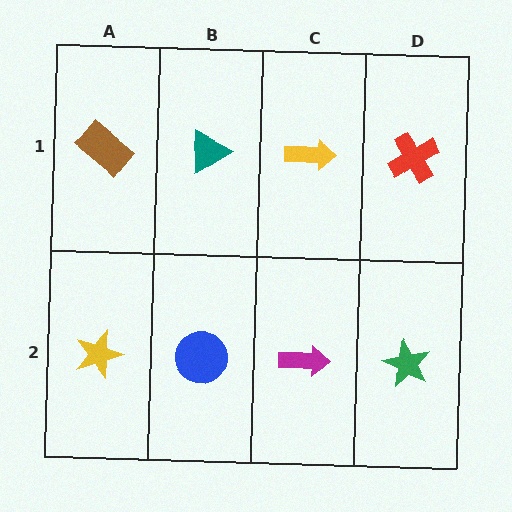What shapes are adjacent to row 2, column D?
A red cross (row 1, column D), a magenta arrow (row 2, column C).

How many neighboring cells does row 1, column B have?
3.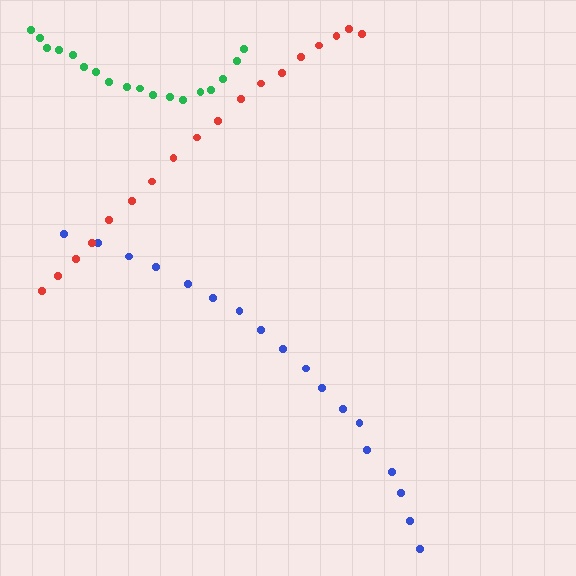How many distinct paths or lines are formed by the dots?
There are 3 distinct paths.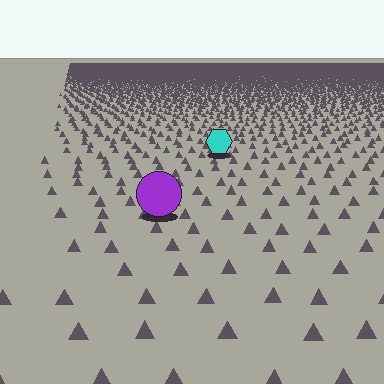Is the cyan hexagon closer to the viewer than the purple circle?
No. The purple circle is closer — you can tell from the texture gradient: the ground texture is coarser near it.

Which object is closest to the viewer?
The purple circle is closest. The texture marks near it are larger and more spread out.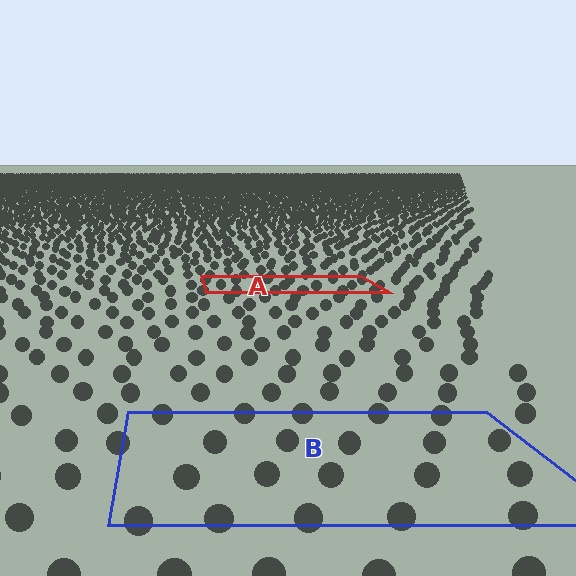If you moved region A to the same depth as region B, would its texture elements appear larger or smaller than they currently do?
They would appear larger. At a closer depth, the same texture elements are projected at a bigger on-screen size.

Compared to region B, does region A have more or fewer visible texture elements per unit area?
Region A has more texture elements per unit area — they are packed more densely because it is farther away.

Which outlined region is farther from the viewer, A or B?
Region A is farther from the viewer — the texture elements inside it appear smaller and more densely packed.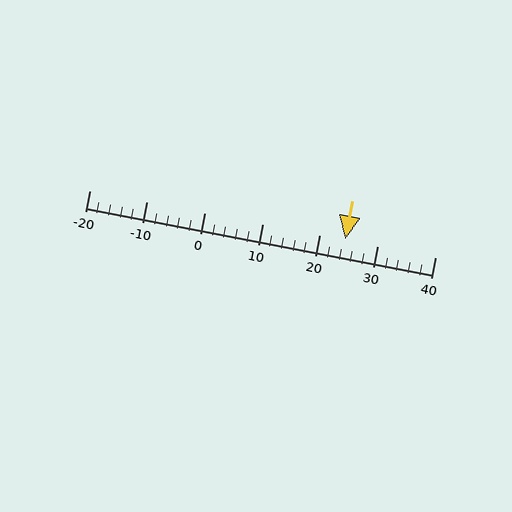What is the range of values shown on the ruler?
The ruler shows values from -20 to 40.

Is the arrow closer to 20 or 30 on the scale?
The arrow is closer to 20.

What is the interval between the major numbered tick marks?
The major tick marks are spaced 10 units apart.